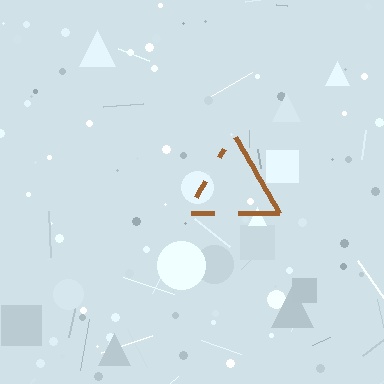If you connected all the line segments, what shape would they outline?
They would outline a triangle.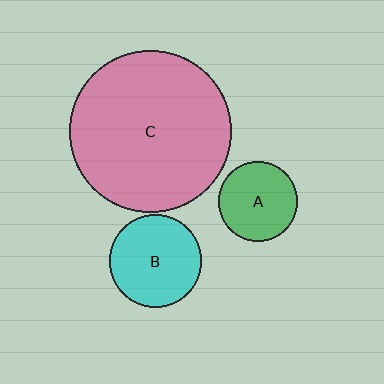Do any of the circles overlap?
No, none of the circles overlap.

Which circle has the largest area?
Circle C (pink).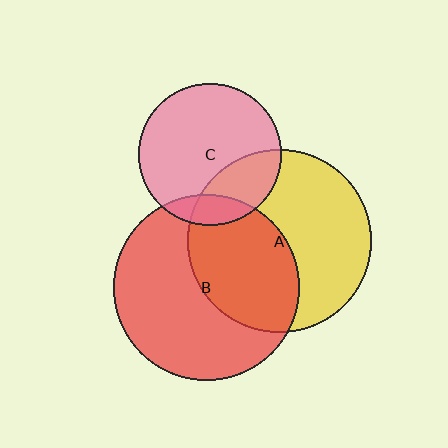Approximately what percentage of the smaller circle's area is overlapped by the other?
Approximately 15%.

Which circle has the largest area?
Circle B (red).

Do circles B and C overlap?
Yes.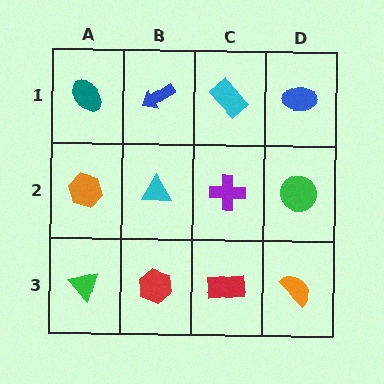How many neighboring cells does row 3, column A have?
2.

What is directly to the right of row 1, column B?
A cyan rectangle.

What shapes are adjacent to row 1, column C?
A purple cross (row 2, column C), a blue arrow (row 1, column B), a blue ellipse (row 1, column D).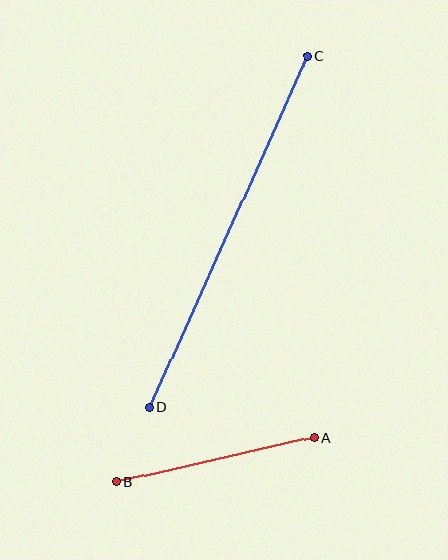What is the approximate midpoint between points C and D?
The midpoint is at approximately (229, 231) pixels.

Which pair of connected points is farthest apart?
Points C and D are farthest apart.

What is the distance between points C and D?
The distance is approximately 385 pixels.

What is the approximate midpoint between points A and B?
The midpoint is at approximately (215, 460) pixels.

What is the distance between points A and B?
The distance is approximately 203 pixels.